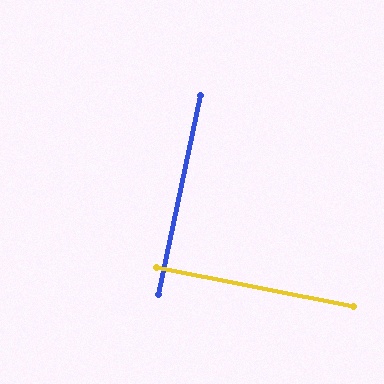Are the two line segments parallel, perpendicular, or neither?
Perpendicular — they meet at approximately 89°.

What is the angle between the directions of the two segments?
Approximately 89 degrees.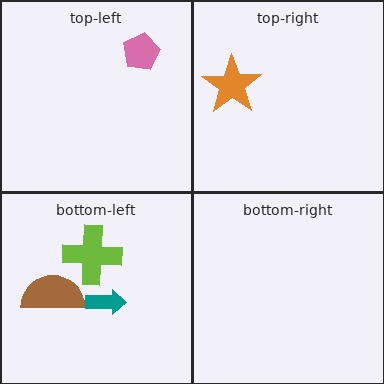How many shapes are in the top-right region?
1.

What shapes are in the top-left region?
The pink pentagon.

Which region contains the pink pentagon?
The top-left region.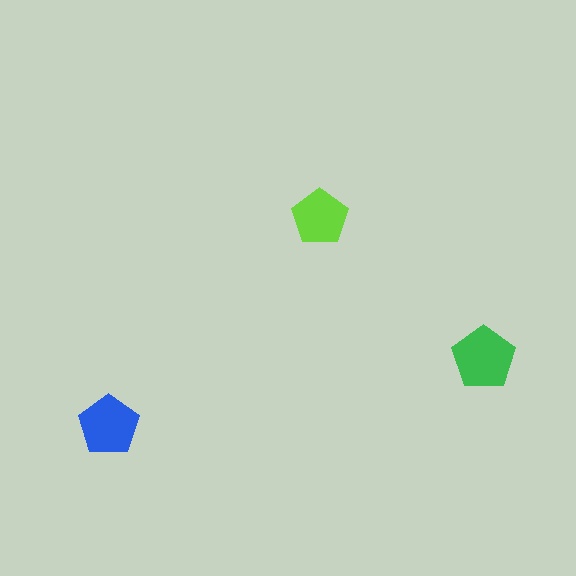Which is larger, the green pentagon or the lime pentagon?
The green one.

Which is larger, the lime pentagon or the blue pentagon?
The blue one.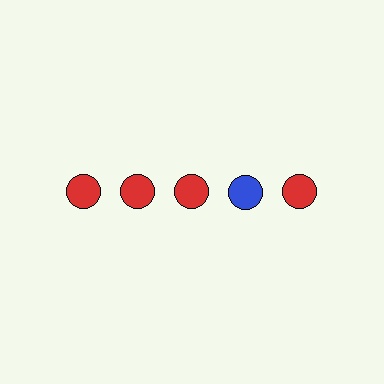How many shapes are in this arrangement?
There are 5 shapes arranged in a grid pattern.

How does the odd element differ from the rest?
It has a different color: blue instead of red.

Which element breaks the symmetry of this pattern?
The blue circle in the top row, second from right column breaks the symmetry. All other shapes are red circles.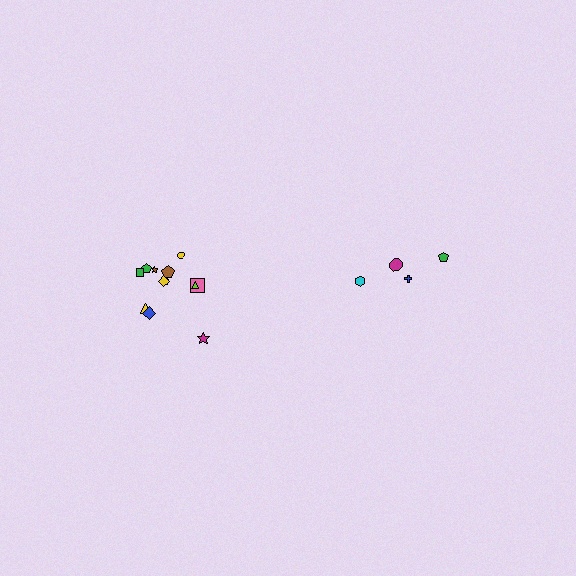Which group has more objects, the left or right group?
The left group.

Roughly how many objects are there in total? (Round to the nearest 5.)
Roughly 15 objects in total.